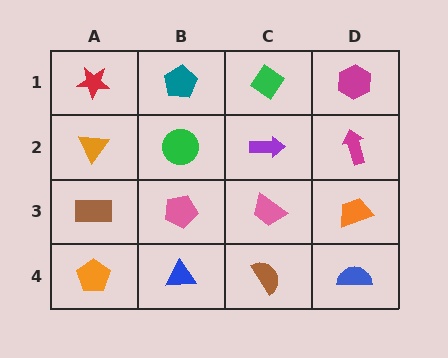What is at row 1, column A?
A red star.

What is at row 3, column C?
A pink trapezoid.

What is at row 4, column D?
A blue semicircle.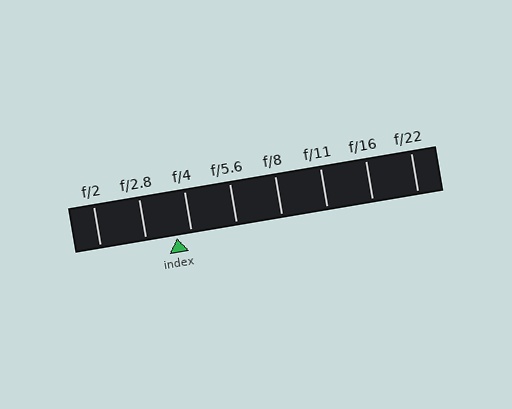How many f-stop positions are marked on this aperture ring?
There are 8 f-stop positions marked.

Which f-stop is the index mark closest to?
The index mark is closest to f/4.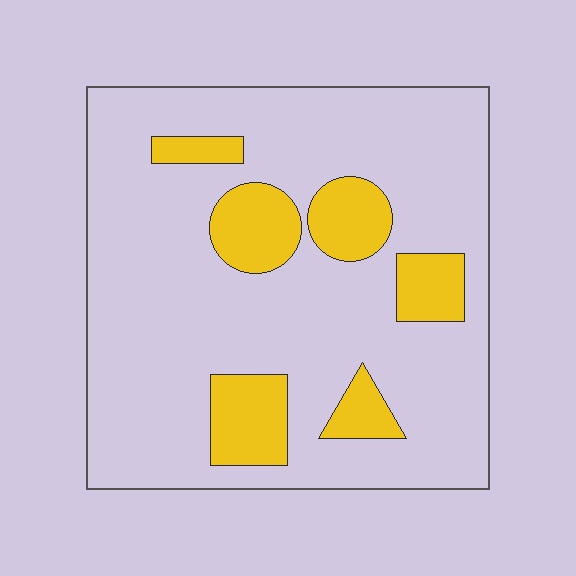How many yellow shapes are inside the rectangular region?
6.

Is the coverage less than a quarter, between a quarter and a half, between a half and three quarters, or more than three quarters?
Less than a quarter.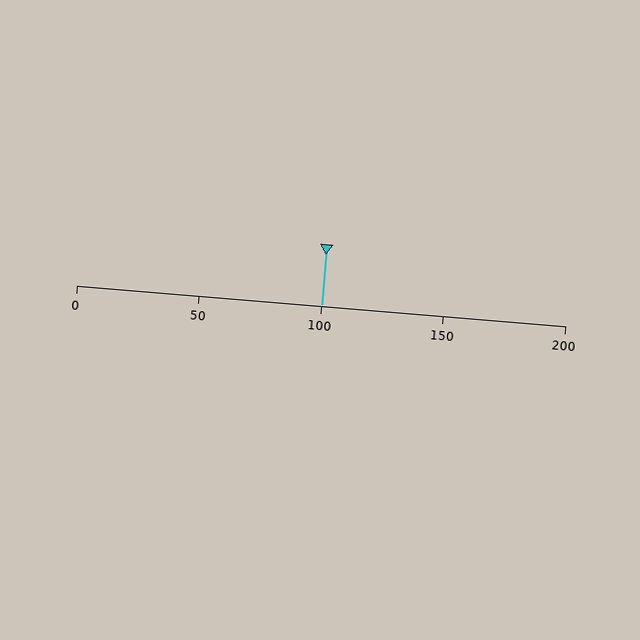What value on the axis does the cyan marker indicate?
The marker indicates approximately 100.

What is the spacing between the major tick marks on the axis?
The major ticks are spaced 50 apart.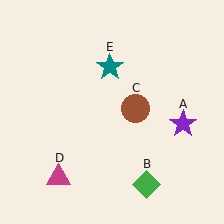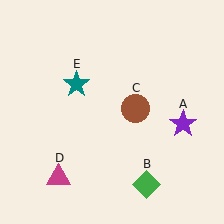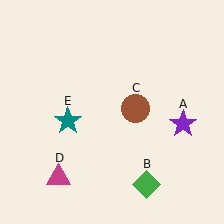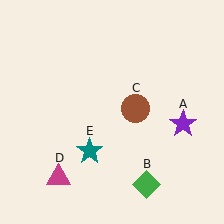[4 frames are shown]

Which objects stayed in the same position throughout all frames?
Purple star (object A) and green diamond (object B) and brown circle (object C) and magenta triangle (object D) remained stationary.